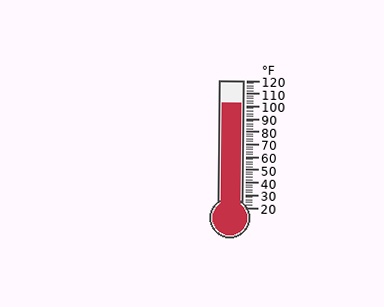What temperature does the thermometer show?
The thermometer shows approximately 102°F.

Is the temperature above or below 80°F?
The temperature is above 80°F.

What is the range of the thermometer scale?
The thermometer scale ranges from 20°F to 120°F.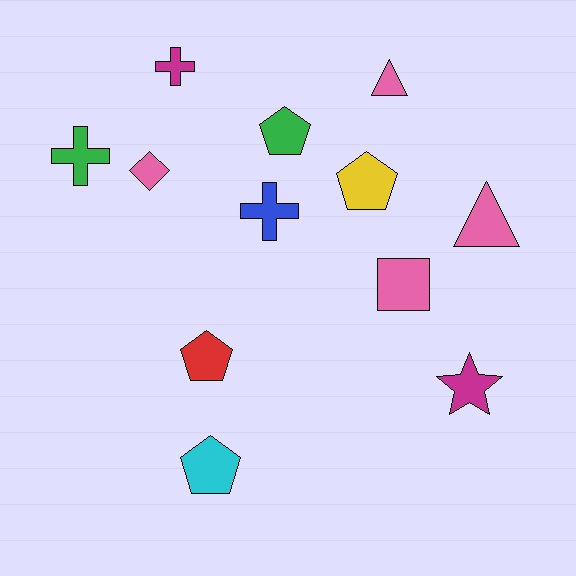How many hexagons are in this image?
There are no hexagons.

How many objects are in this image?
There are 12 objects.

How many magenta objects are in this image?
There are 2 magenta objects.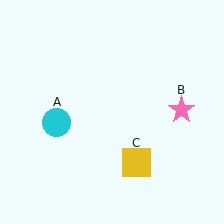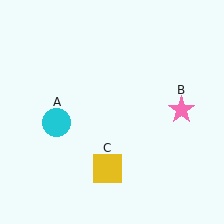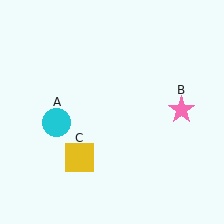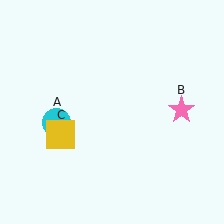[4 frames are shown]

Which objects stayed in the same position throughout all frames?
Cyan circle (object A) and pink star (object B) remained stationary.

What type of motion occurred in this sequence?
The yellow square (object C) rotated clockwise around the center of the scene.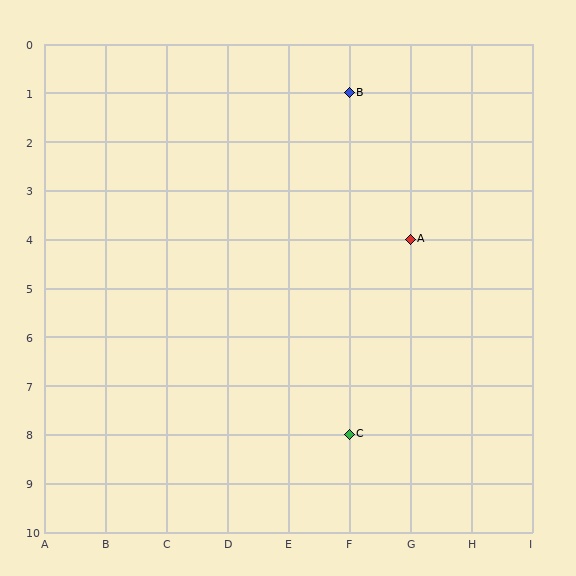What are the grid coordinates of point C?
Point C is at grid coordinates (F, 8).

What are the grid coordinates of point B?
Point B is at grid coordinates (F, 1).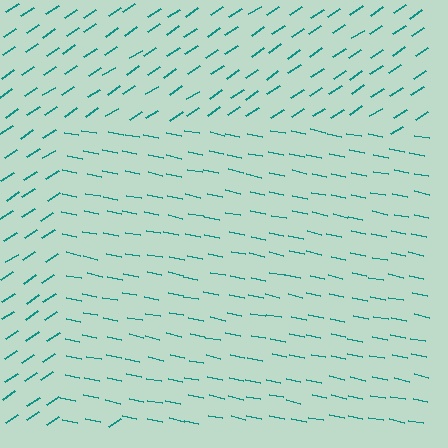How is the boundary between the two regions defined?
The boundary is defined purely by a change in line orientation (approximately 45 degrees difference). All lines are the same color and thickness.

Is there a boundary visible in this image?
Yes, there is a texture boundary formed by a change in line orientation.